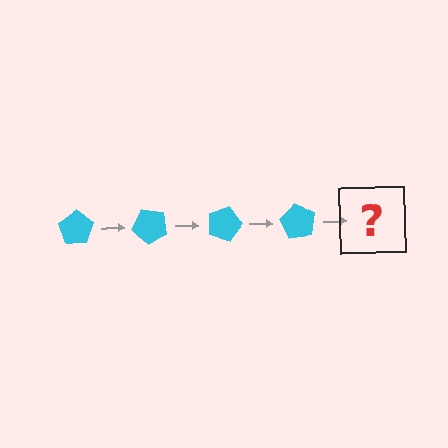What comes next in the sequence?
The next element should be a cyan pentagon rotated 180 degrees.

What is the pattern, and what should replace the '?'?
The pattern is that the pentagon rotates 45 degrees each step. The '?' should be a cyan pentagon rotated 180 degrees.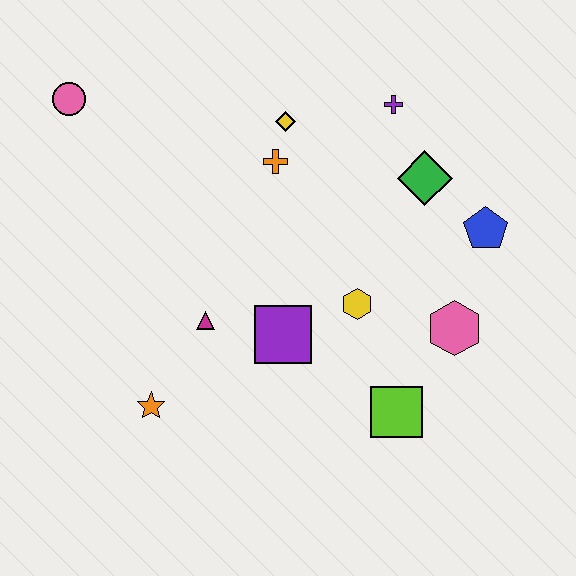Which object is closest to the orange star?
The magenta triangle is closest to the orange star.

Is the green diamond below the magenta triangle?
No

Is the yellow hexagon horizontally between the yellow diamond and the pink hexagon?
Yes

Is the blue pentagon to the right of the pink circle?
Yes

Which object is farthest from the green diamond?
The pink circle is farthest from the green diamond.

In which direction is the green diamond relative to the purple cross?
The green diamond is below the purple cross.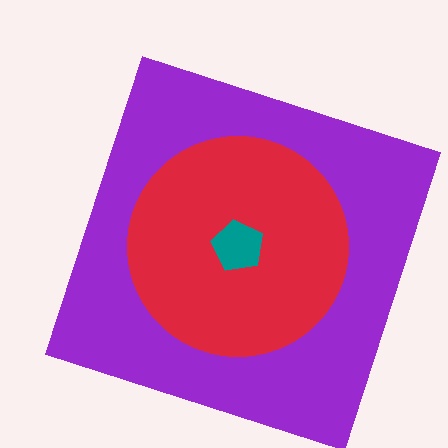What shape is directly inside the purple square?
The red circle.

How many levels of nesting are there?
3.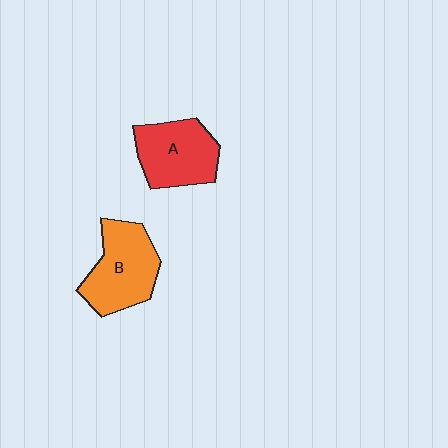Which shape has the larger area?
Shape B (orange).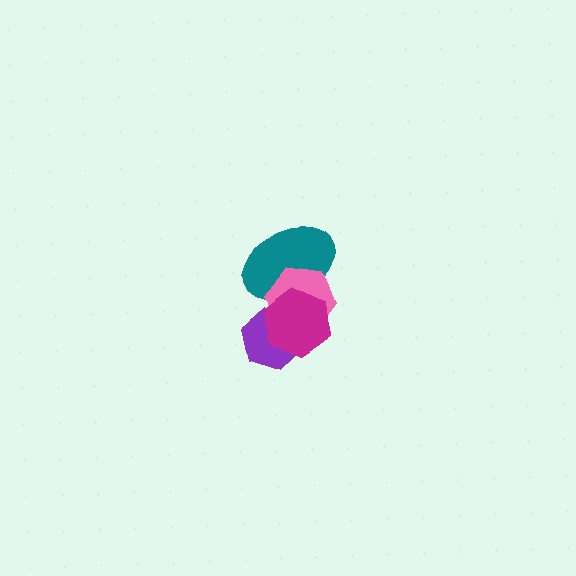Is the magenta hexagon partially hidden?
No, no other shape covers it.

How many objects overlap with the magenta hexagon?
3 objects overlap with the magenta hexagon.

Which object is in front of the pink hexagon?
The magenta hexagon is in front of the pink hexagon.